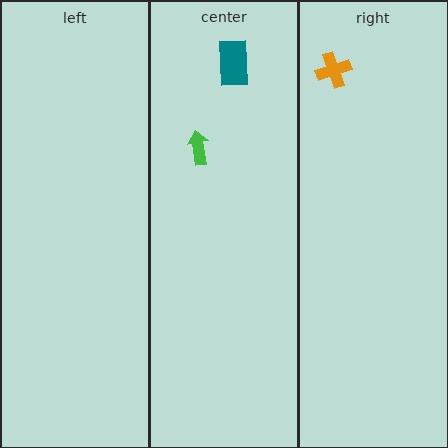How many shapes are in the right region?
1.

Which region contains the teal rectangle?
The center region.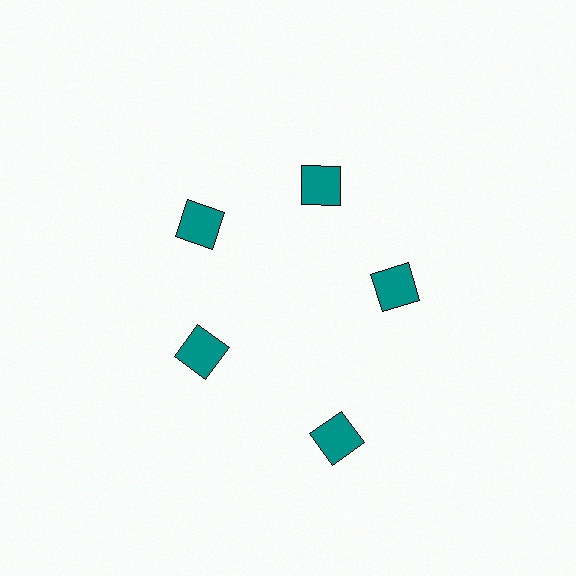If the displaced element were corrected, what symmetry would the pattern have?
It would have 5-fold rotational symmetry — the pattern would map onto itself every 72 degrees.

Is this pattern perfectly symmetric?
No. The 5 teal squares are arranged in a ring, but one element near the 5 o'clock position is pushed outward from the center, breaking the 5-fold rotational symmetry.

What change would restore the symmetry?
The symmetry would be restored by moving it inward, back onto the ring so that all 5 squares sit at equal angles and equal distance from the center.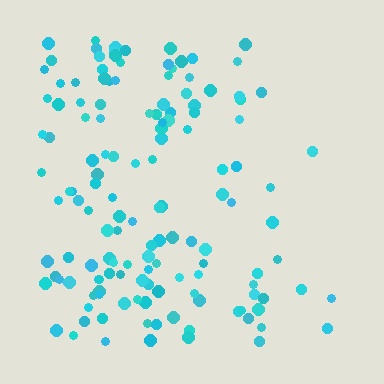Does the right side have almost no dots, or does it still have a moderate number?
Still a moderate number, just noticeably fewer than the left.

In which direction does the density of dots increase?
From right to left, with the left side densest.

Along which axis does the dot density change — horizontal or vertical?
Horizontal.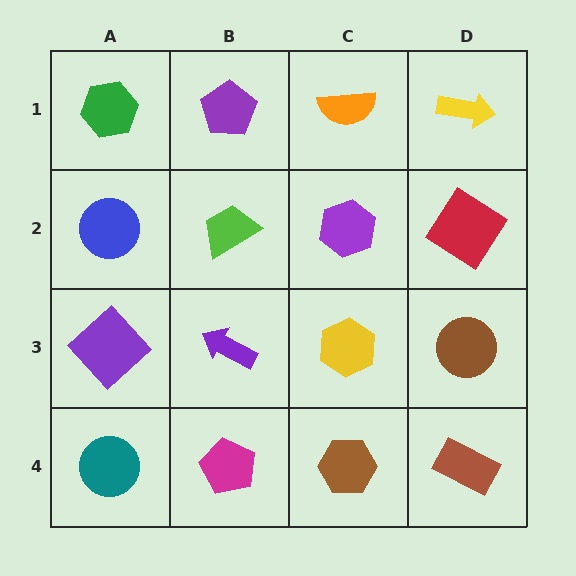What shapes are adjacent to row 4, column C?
A yellow hexagon (row 3, column C), a magenta pentagon (row 4, column B), a brown rectangle (row 4, column D).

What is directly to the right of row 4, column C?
A brown rectangle.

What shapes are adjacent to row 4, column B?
A purple arrow (row 3, column B), a teal circle (row 4, column A), a brown hexagon (row 4, column C).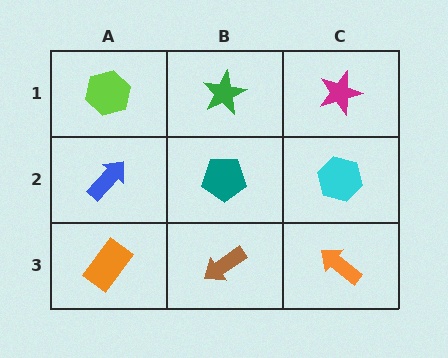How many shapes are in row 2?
3 shapes.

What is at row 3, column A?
An orange rectangle.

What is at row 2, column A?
A blue arrow.